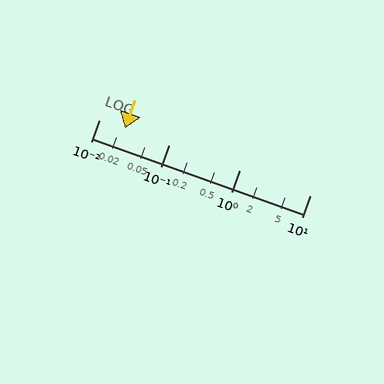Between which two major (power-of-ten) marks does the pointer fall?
The pointer is between 0.01 and 0.1.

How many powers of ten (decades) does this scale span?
The scale spans 3 decades, from 0.01 to 10.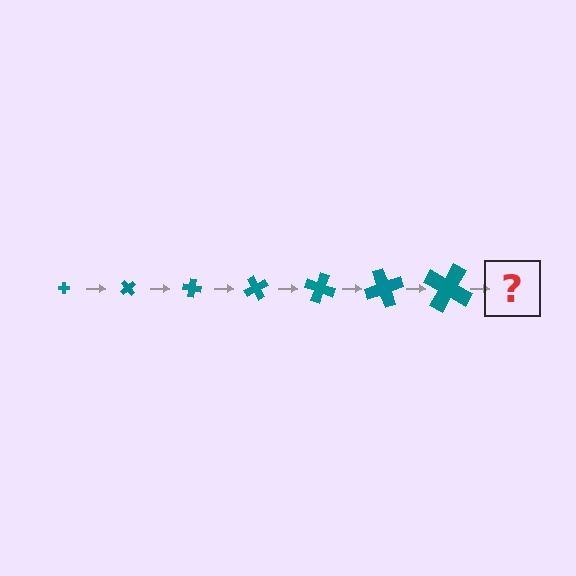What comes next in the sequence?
The next element should be a cross, larger than the previous one and rotated 350 degrees from the start.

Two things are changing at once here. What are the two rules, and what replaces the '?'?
The two rules are that the cross grows larger each step and it rotates 50 degrees each step. The '?' should be a cross, larger than the previous one and rotated 350 degrees from the start.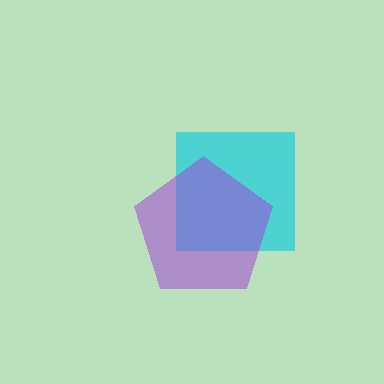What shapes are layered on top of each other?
The layered shapes are: a cyan square, a purple pentagon.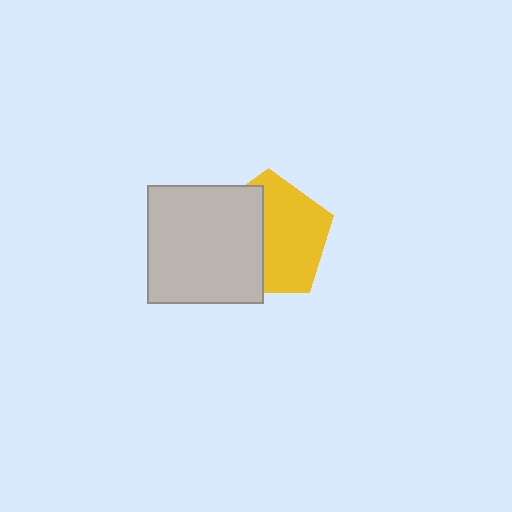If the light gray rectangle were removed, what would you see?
You would see the complete yellow pentagon.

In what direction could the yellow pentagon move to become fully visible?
The yellow pentagon could move right. That would shift it out from behind the light gray rectangle entirely.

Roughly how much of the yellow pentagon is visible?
About half of it is visible (roughly 57%).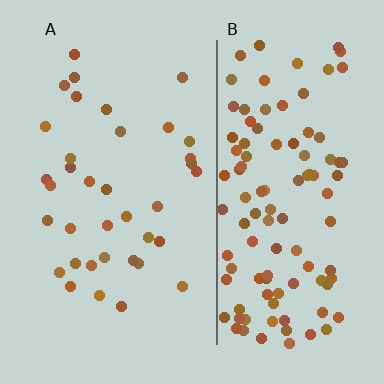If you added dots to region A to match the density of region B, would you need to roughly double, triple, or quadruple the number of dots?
Approximately triple.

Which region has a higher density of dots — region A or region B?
B (the right).